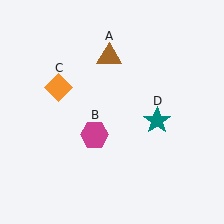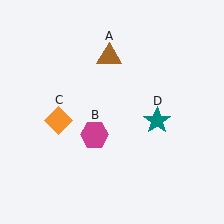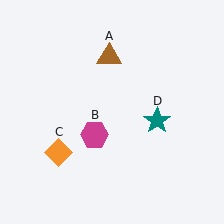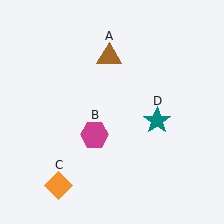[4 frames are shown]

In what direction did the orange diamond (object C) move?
The orange diamond (object C) moved down.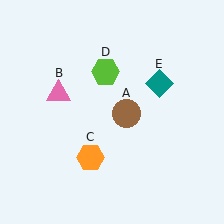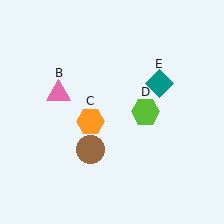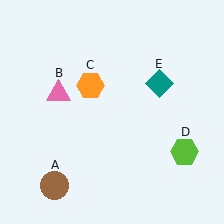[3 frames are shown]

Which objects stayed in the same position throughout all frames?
Pink triangle (object B) and teal diamond (object E) remained stationary.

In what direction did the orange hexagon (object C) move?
The orange hexagon (object C) moved up.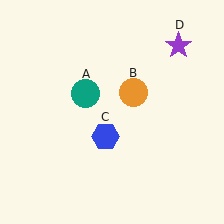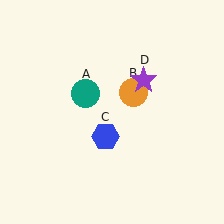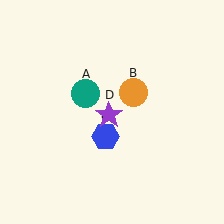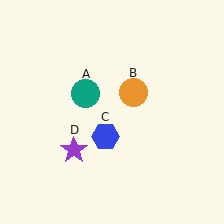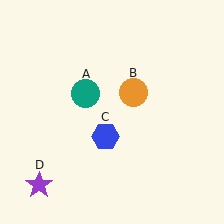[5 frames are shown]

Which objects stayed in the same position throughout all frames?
Teal circle (object A) and orange circle (object B) and blue hexagon (object C) remained stationary.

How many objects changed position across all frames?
1 object changed position: purple star (object D).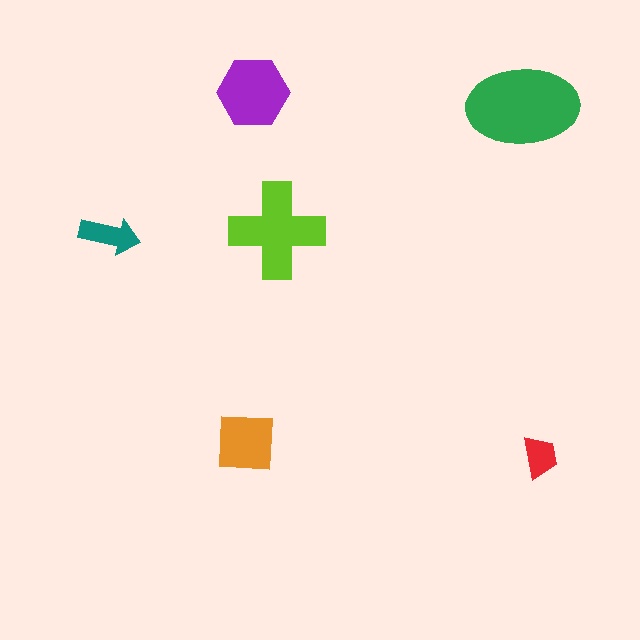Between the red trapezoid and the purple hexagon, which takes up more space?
The purple hexagon.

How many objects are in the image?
There are 6 objects in the image.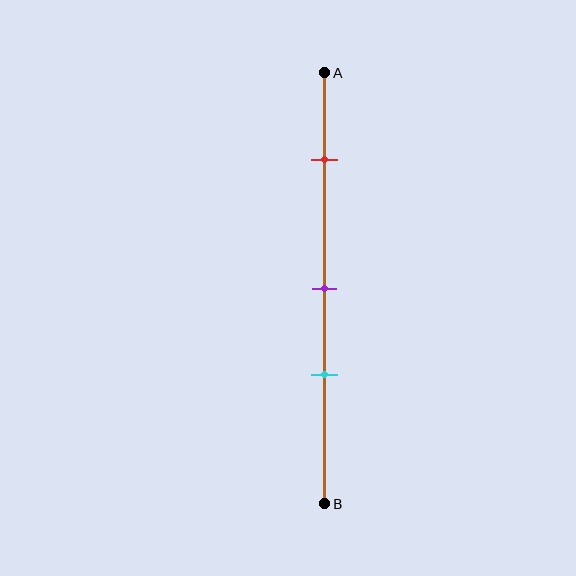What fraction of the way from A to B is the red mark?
The red mark is approximately 20% (0.2) of the way from A to B.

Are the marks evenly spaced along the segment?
No, the marks are not evenly spaced.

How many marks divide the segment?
There are 3 marks dividing the segment.